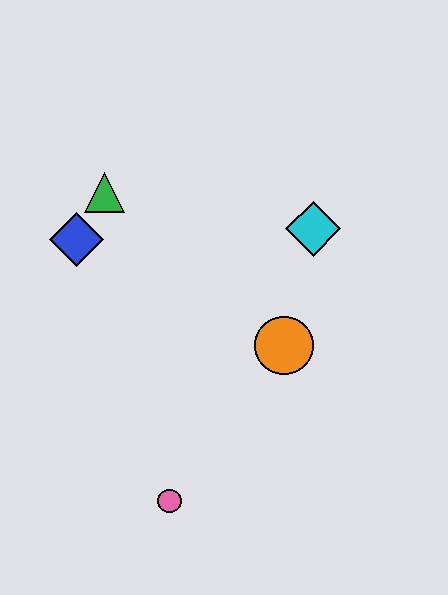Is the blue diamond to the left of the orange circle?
Yes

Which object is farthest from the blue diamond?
The pink circle is farthest from the blue diamond.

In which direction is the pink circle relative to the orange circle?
The pink circle is below the orange circle.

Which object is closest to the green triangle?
The blue diamond is closest to the green triangle.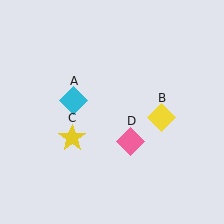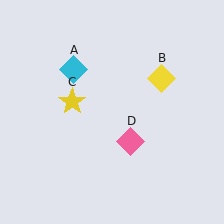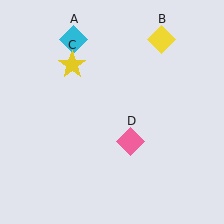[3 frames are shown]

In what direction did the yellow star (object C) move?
The yellow star (object C) moved up.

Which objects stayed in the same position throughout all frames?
Pink diamond (object D) remained stationary.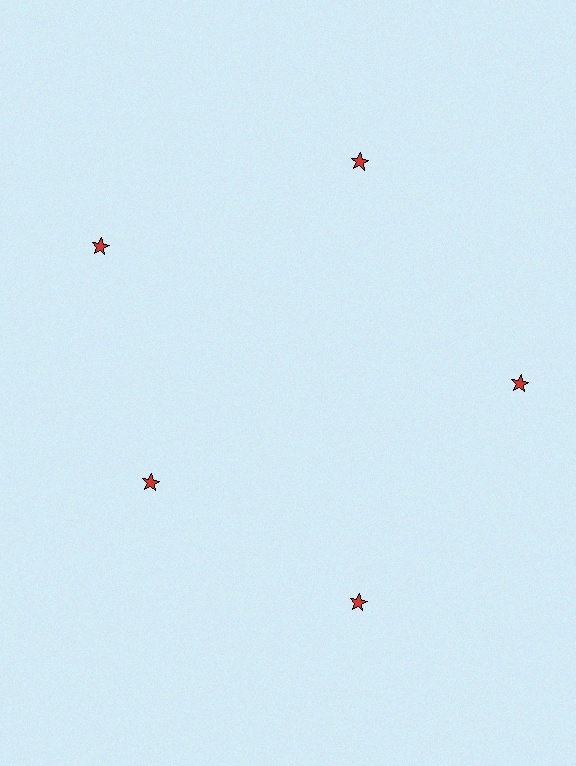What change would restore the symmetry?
The symmetry would be restored by moving it outward, back onto the ring so that all 5 stars sit at equal angles and equal distance from the center.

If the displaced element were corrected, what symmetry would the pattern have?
It would have 5-fold rotational symmetry — the pattern would map onto itself every 72 degrees.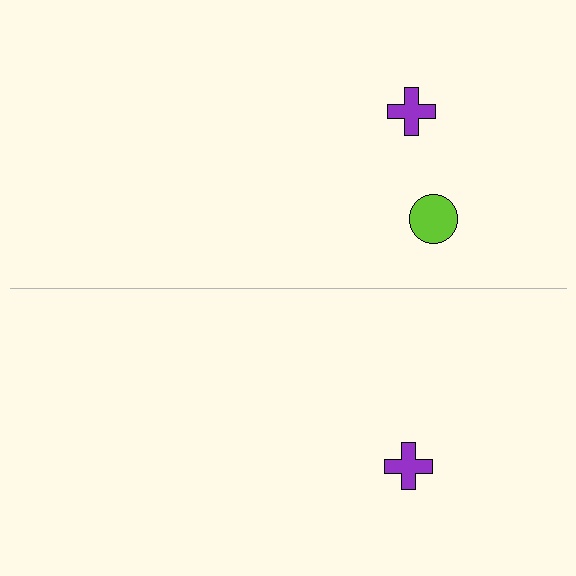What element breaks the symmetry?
A lime circle is missing from the bottom side.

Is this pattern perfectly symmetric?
No, the pattern is not perfectly symmetric. A lime circle is missing from the bottom side.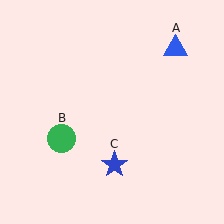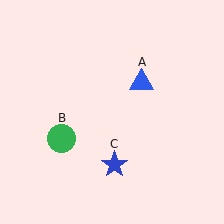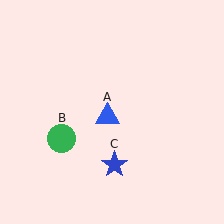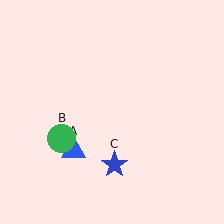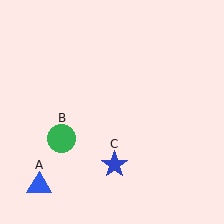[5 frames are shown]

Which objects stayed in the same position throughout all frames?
Green circle (object B) and blue star (object C) remained stationary.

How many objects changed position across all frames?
1 object changed position: blue triangle (object A).